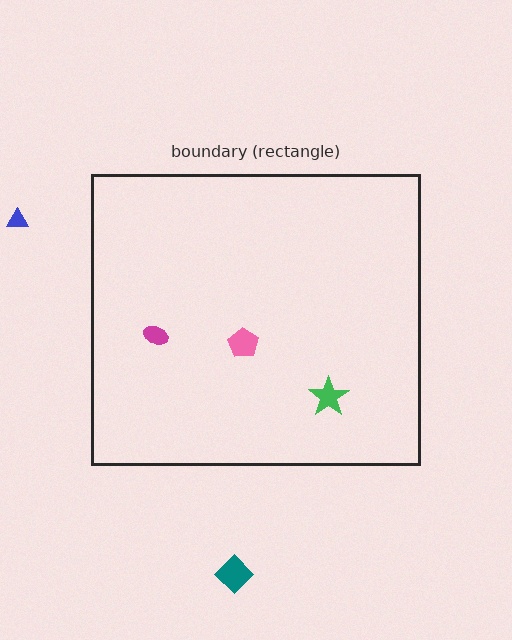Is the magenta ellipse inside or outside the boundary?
Inside.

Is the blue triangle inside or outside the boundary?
Outside.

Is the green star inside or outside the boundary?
Inside.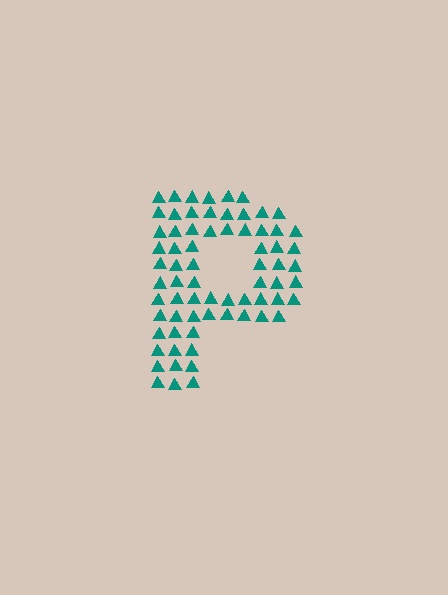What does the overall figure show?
The overall figure shows the letter P.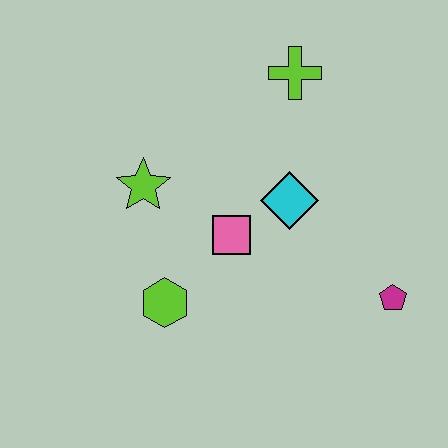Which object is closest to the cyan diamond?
The pink square is closest to the cyan diamond.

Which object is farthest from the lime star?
The magenta pentagon is farthest from the lime star.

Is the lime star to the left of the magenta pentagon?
Yes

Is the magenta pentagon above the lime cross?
No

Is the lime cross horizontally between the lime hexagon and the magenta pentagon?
Yes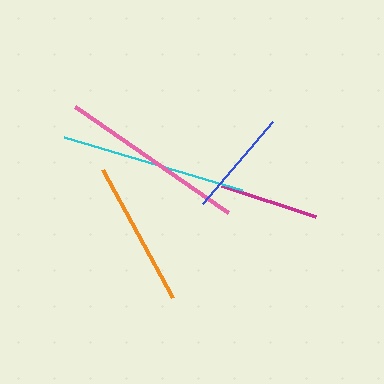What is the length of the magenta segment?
The magenta segment is approximately 100 pixels long.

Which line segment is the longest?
The pink line is the longest at approximately 186 pixels.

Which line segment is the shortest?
The magenta line is the shortest at approximately 100 pixels.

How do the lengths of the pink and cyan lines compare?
The pink and cyan lines are approximately the same length.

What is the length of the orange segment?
The orange segment is approximately 145 pixels long.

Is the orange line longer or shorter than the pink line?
The pink line is longer than the orange line.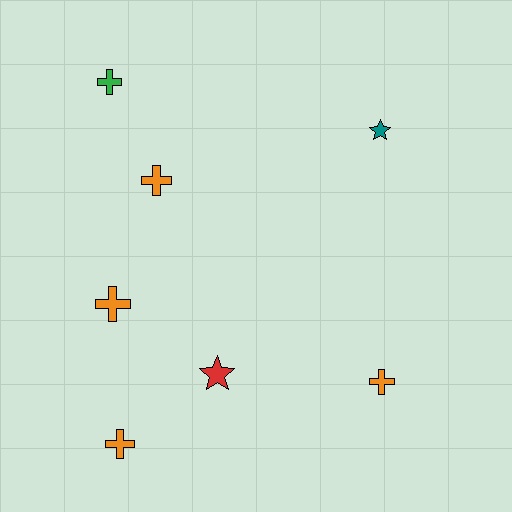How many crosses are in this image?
There are 5 crosses.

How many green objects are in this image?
There is 1 green object.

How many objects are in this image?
There are 7 objects.